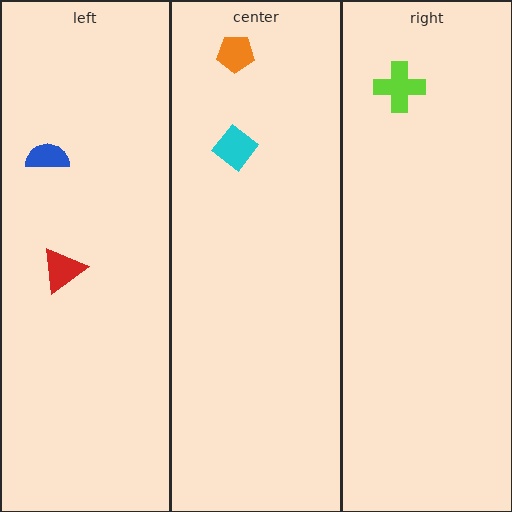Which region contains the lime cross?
The right region.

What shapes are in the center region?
The orange pentagon, the cyan diamond.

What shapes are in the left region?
The blue semicircle, the red triangle.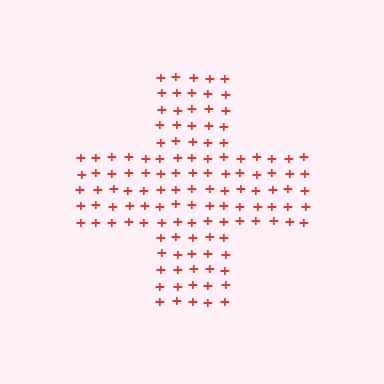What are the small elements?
The small elements are plus signs.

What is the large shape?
The large shape is a cross.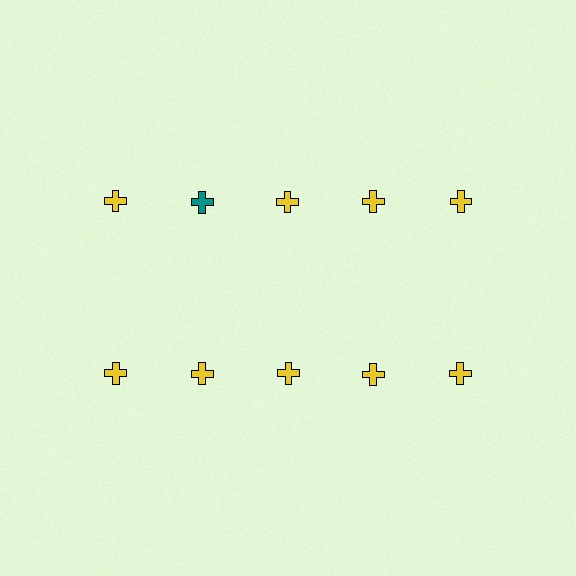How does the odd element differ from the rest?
It has a different color: teal instead of yellow.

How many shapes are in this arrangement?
There are 10 shapes arranged in a grid pattern.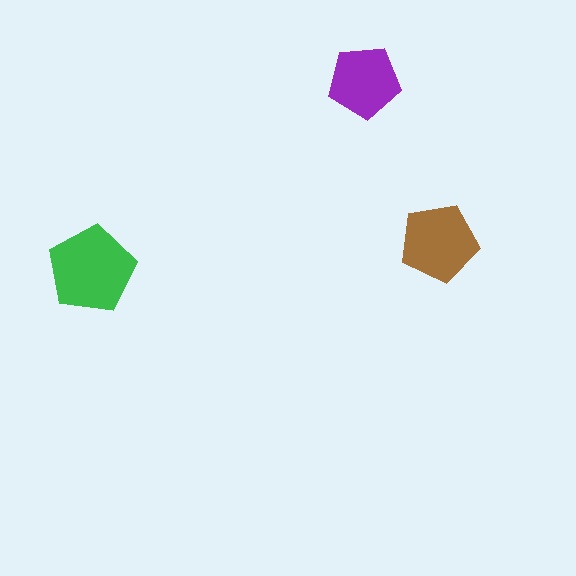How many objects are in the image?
There are 3 objects in the image.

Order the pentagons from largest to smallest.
the green one, the brown one, the purple one.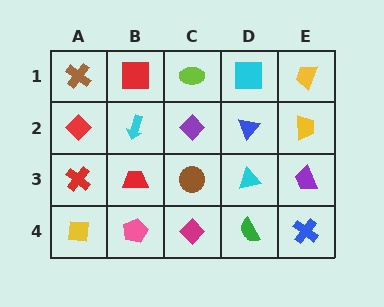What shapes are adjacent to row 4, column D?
A cyan triangle (row 3, column D), a magenta diamond (row 4, column C), a blue cross (row 4, column E).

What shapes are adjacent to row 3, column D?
A blue triangle (row 2, column D), a green semicircle (row 4, column D), a brown circle (row 3, column C), a purple trapezoid (row 3, column E).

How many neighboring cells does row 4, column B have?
3.